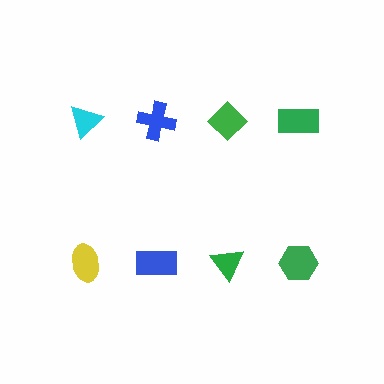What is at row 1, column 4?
A green rectangle.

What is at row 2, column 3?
A green triangle.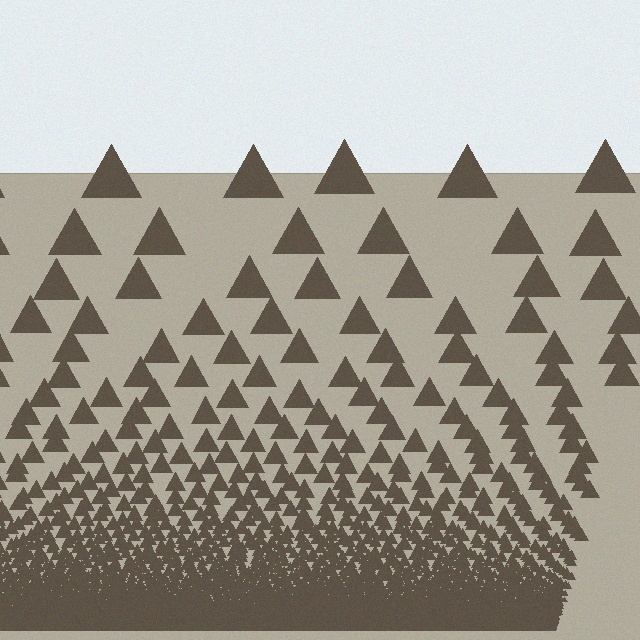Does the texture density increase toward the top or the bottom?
Density increases toward the bottom.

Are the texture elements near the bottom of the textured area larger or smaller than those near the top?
Smaller. The gradient is inverted — elements near the bottom are smaller and denser.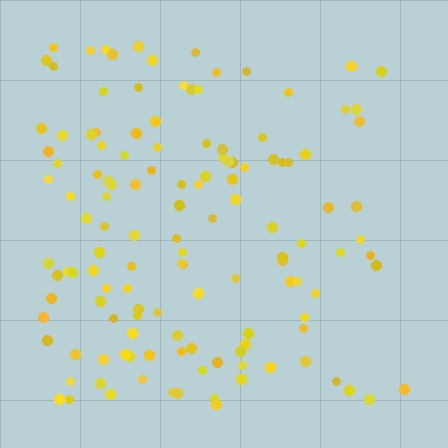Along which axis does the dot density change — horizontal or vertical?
Horizontal.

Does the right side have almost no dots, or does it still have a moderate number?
Still a moderate number, just noticeably fewer than the left.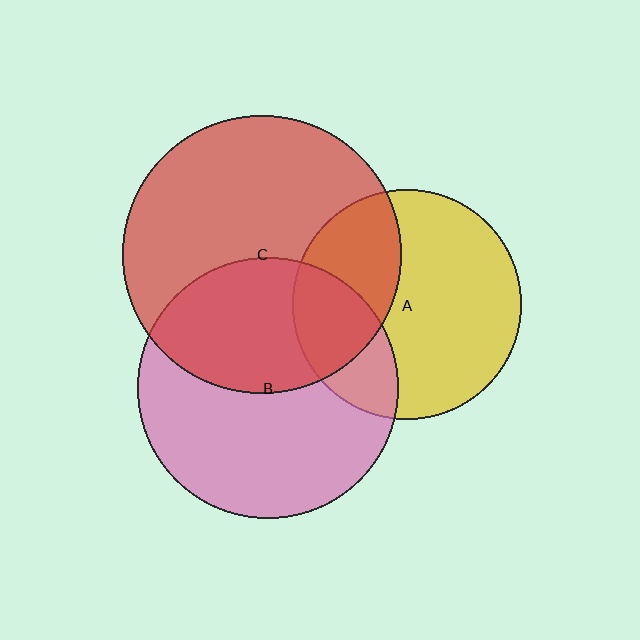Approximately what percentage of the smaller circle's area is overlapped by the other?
Approximately 25%.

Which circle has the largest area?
Circle C (red).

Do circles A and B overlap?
Yes.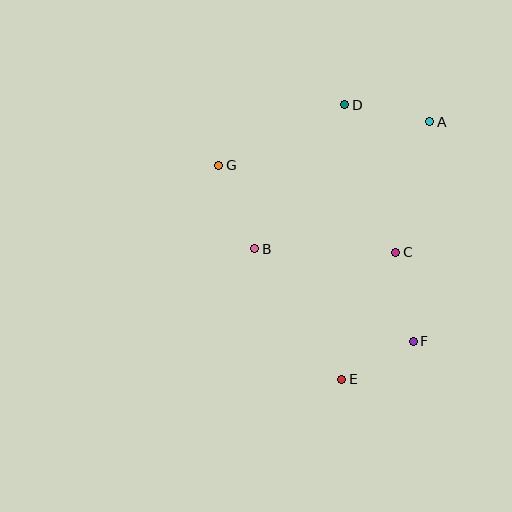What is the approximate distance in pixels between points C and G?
The distance between C and G is approximately 197 pixels.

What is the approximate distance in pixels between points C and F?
The distance between C and F is approximately 91 pixels.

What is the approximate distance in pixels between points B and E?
The distance between B and E is approximately 157 pixels.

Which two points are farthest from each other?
Points D and E are farthest from each other.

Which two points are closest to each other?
Points E and F are closest to each other.